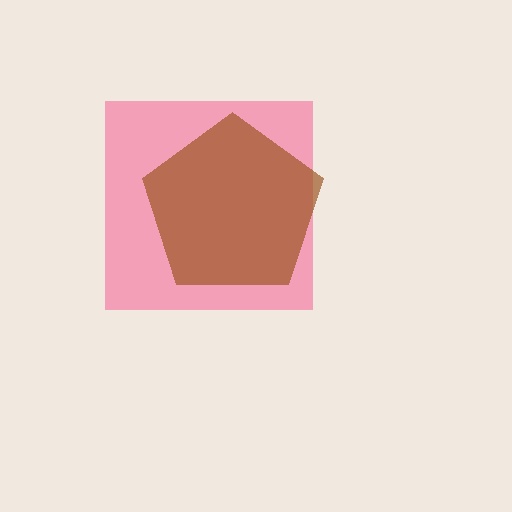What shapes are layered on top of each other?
The layered shapes are: a pink square, a brown pentagon.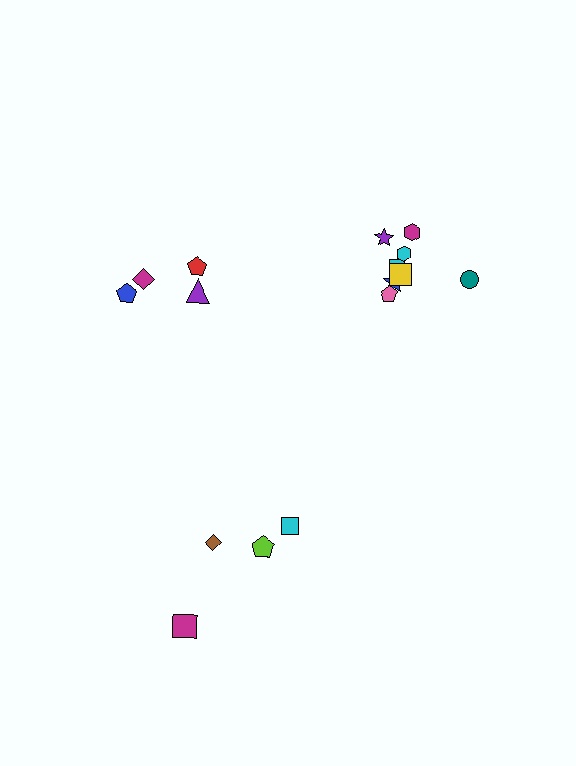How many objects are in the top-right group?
There are 8 objects.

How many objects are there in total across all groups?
There are 16 objects.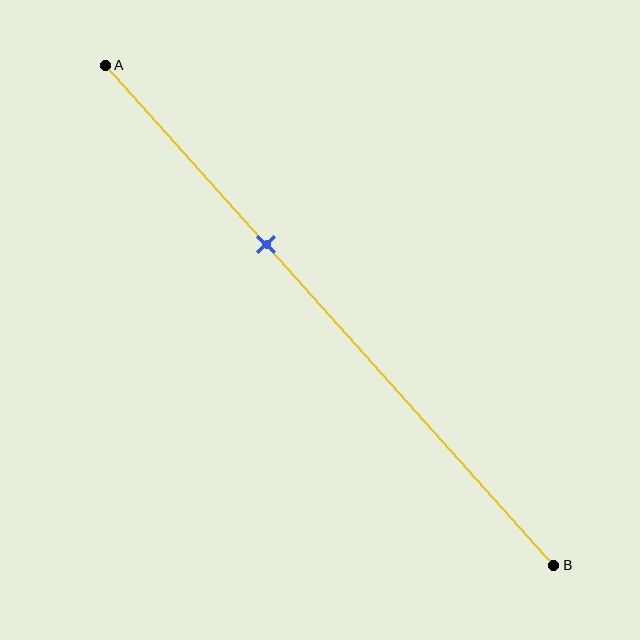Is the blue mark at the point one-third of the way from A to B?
Yes, the mark is approximately at the one-third point.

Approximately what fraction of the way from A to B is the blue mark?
The blue mark is approximately 35% of the way from A to B.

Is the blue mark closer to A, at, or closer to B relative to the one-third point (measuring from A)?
The blue mark is approximately at the one-third point of segment AB.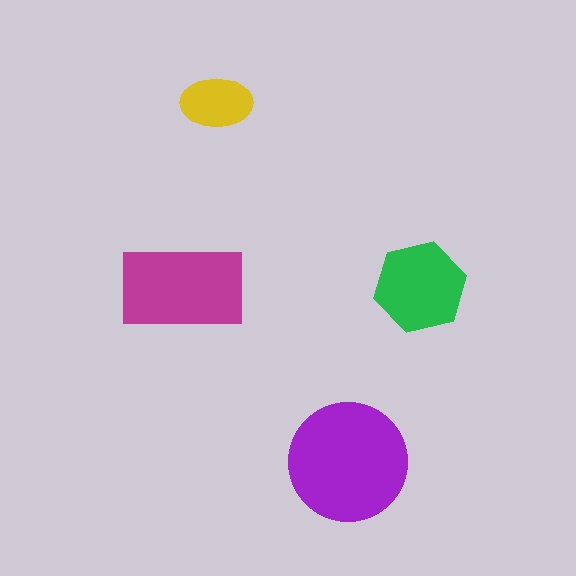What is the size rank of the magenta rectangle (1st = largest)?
2nd.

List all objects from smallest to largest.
The yellow ellipse, the green hexagon, the magenta rectangle, the purple circle.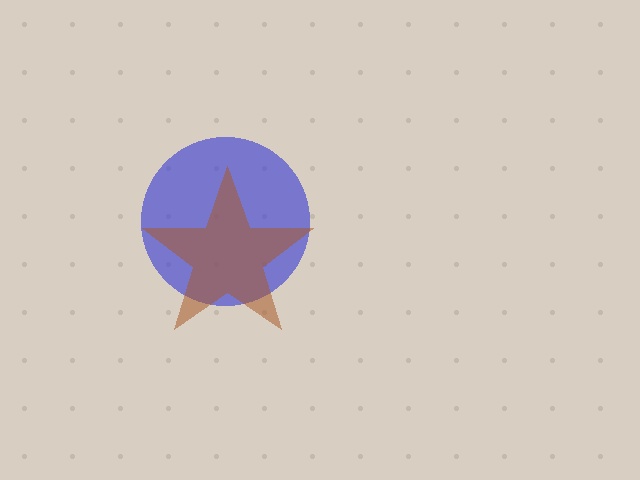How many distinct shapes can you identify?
There are 2 distinct shapes: a blue circle, a brown star.